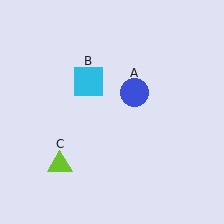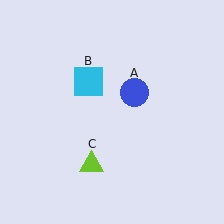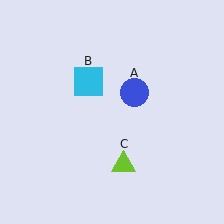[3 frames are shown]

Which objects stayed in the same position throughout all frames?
Blue circle (object A) and cyan square (object B) remained stationary.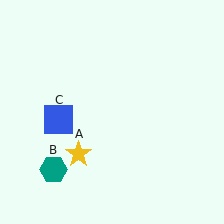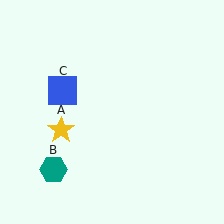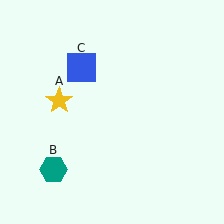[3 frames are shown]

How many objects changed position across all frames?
2 objects changed position: yellow star (object A), blue square (object C).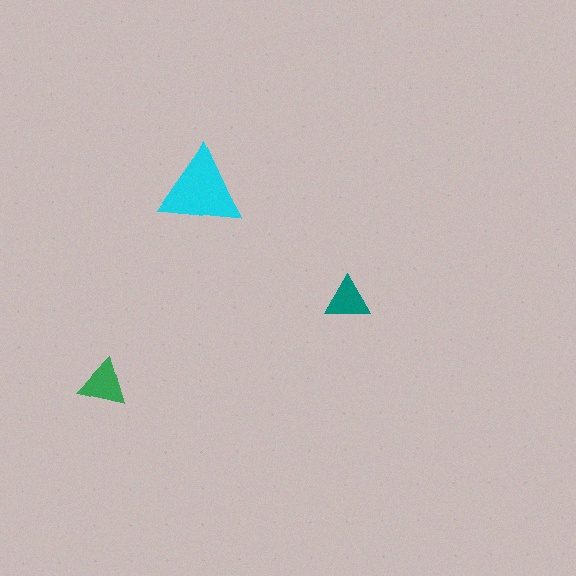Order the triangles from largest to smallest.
the cyan one, the green one, the teal one.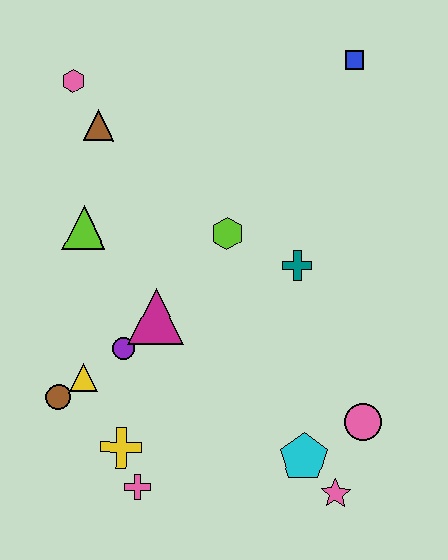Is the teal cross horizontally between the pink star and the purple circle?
Yes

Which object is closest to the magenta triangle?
The purple circle is closest to the magenta triangle.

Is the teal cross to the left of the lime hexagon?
No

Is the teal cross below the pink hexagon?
Yes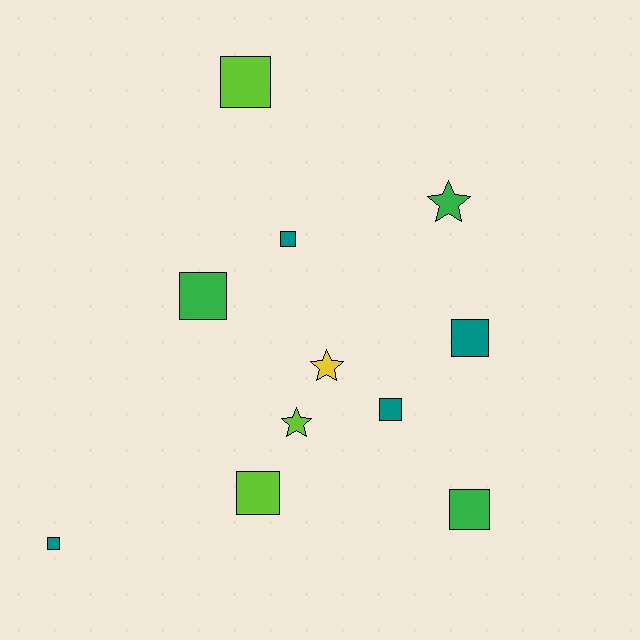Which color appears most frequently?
Teal, with 4 objects.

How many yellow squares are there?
There are no yellow squares.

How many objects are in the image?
There are 11 objects.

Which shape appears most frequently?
Square, with 8 objects.